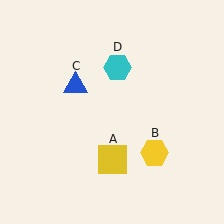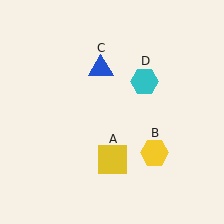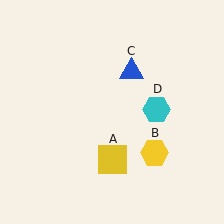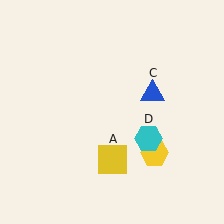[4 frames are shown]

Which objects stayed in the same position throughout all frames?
Yellow square (object A) and yellow hexagon (object B) remained stationary.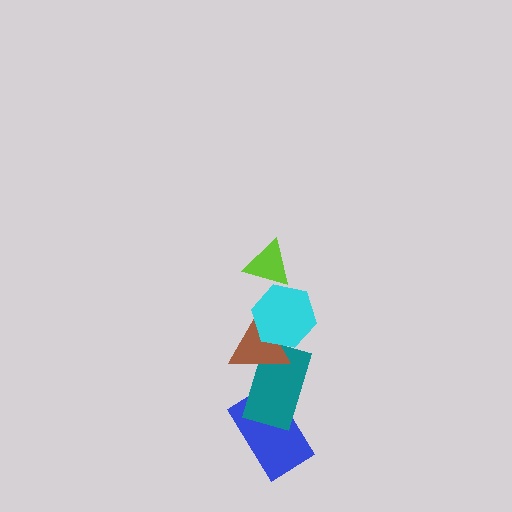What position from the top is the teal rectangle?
The teal rectangle is 4th from the top.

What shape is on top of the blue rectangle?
The teal rectangle is on top of the blue rectangle.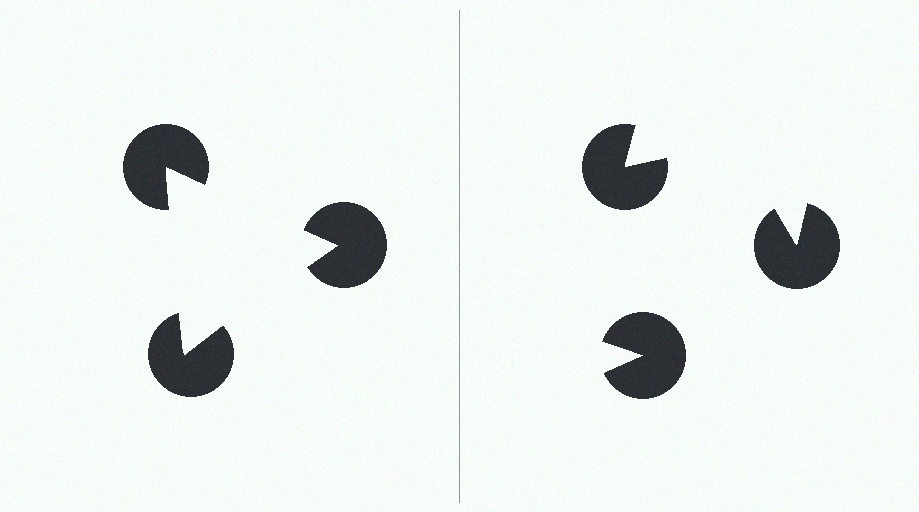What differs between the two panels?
The pac-man discs are positioned identically on both sides; only the wedge orientations differ. On the left they align to a triangle; on the right they are misaligned.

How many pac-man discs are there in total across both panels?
6 — 3 on each side.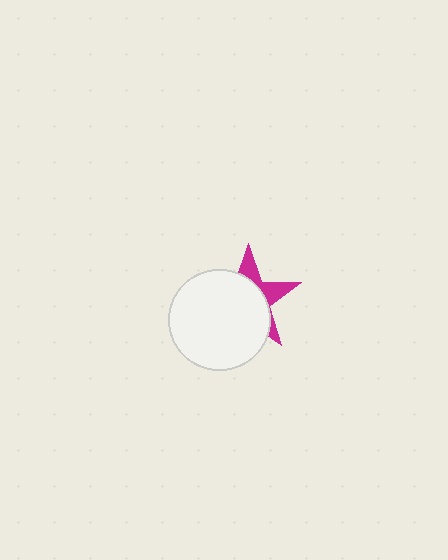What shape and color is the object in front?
The object in front is a white circle.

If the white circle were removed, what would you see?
You would see the complete magenta star.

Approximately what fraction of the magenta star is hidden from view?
Roughly 68% of the magenta star is hidden behind the white circle.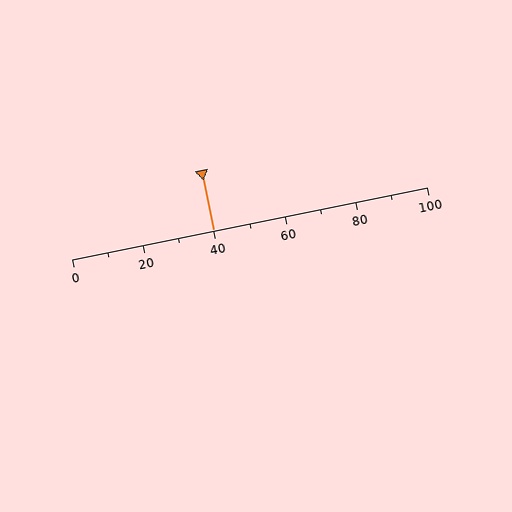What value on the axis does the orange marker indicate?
The marker indicates approximately 40.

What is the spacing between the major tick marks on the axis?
The major ticks are spaced 20 apart.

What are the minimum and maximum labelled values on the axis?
The axis runs from 0 to 100.